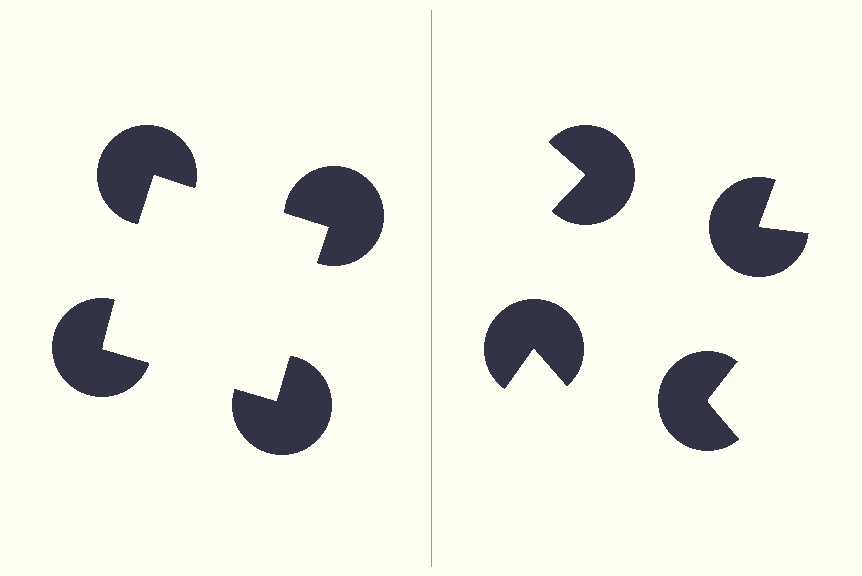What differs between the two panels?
The pac-man discs are positioned identically on both sides; only the wedge orientations differ. On the left they align to a square; on the right they are misaligned.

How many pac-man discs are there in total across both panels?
8 — 4 on each side.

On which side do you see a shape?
An illusory square appears on the left side. On the right side the wedge cuts are rotated, so no coherent shape forms.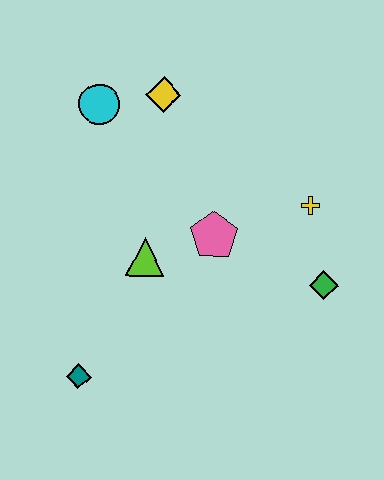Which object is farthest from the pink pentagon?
The teal diamond is farthest from the pink pentagon.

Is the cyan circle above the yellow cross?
Yes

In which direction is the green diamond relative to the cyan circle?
The green diamond is to the right of the cyan circle.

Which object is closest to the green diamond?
The yellow cross is closest to the green diamond.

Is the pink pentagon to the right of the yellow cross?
No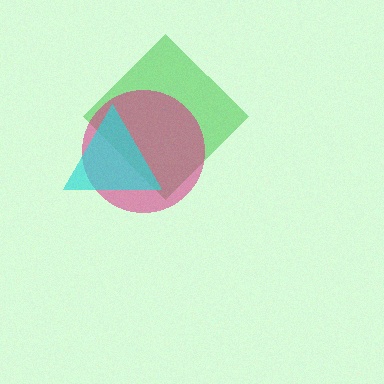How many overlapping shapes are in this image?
There are 3 overlapping shapes in the image.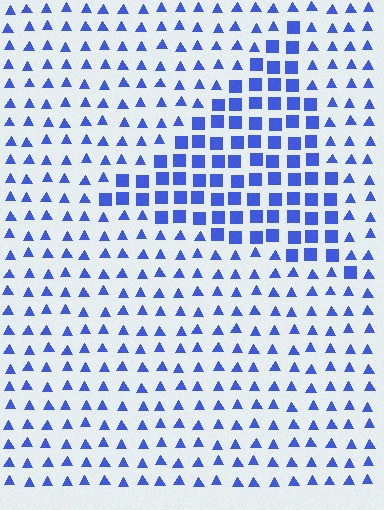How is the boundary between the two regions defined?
The boundary is defined by a change in element shape: squares inside vs. triangles outside. All elements share the same color and spacing.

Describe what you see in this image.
The image is filled with small blue elements arranged in a uniform grid. A triangle-shaped region contains squares, while the surrounding area contains triangles. The boundary is defined purely by the change in element shape.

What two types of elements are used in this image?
The image uses squares inside the triangle region and triangles outside it.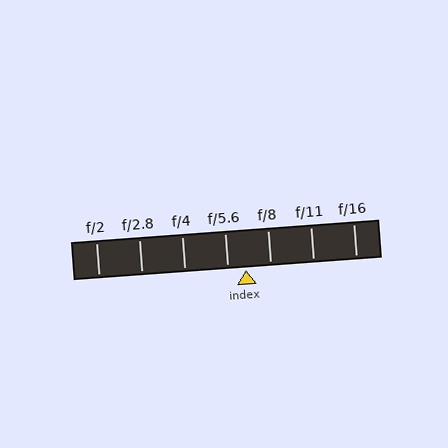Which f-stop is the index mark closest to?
The index mark is closest to f/5.6.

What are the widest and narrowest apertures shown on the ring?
The widest aperture shown is f/2 and the narrowest is f/16.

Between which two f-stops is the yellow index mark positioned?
The index mark is between f/5.6 and f/8.